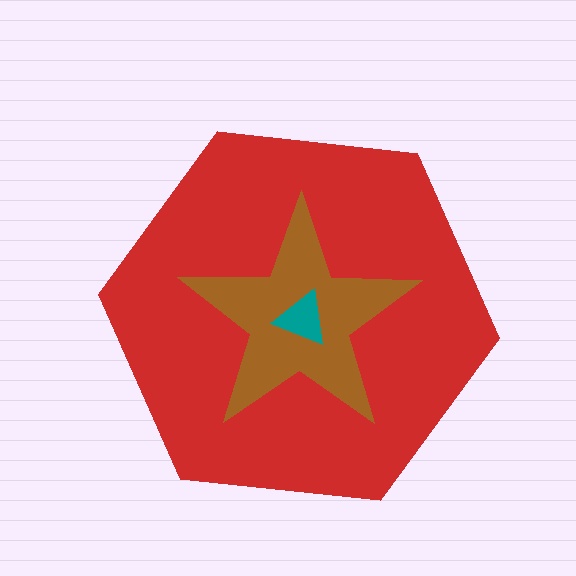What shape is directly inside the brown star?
The teal triangle.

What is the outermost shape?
The red hexagon.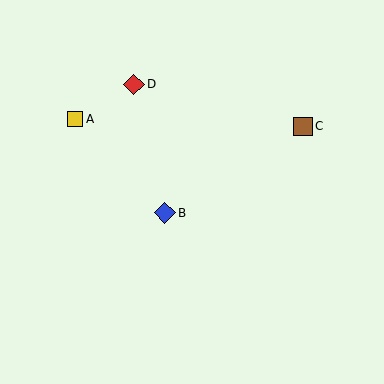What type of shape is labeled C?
Shape C is a brown square.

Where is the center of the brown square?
The center of the brown square is at (303, 126).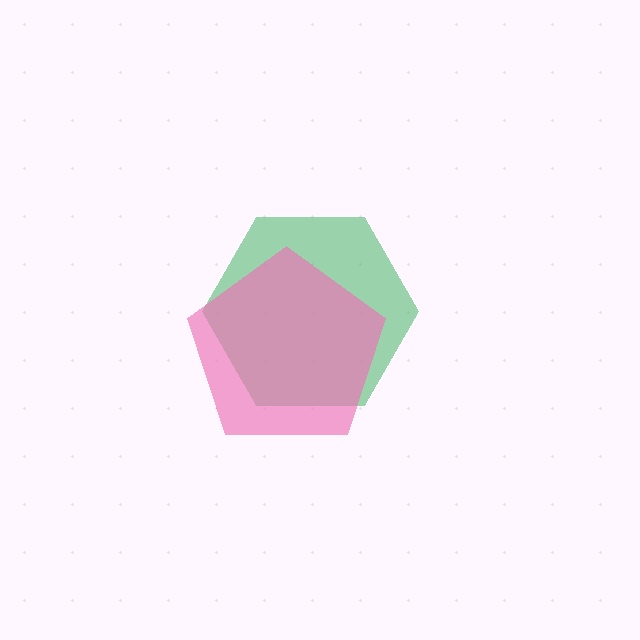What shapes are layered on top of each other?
The layered shapes are: a green hexagon, a pink pentagon.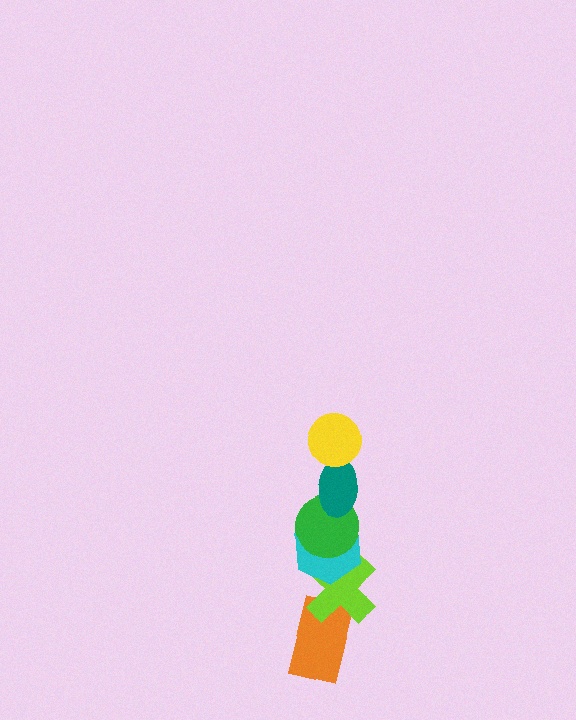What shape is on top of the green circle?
The teal ellipse is on top of the green circle.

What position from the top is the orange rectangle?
The orange rectangle is 6th from the top.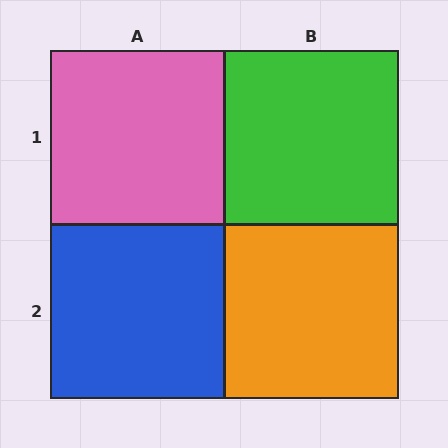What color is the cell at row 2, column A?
Blue.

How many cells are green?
1 cell is green.